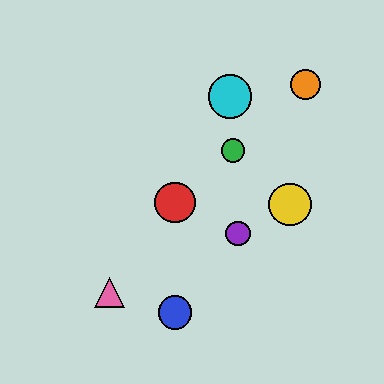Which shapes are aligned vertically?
The red circle, the blue circle are aligned vertically.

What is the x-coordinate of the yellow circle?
The yellow circle is at x≈290.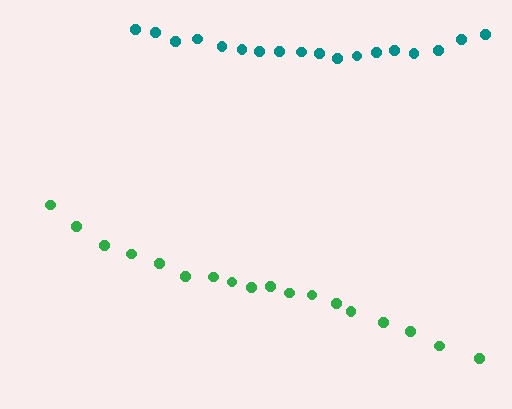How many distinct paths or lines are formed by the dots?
There are 2 distinct paths.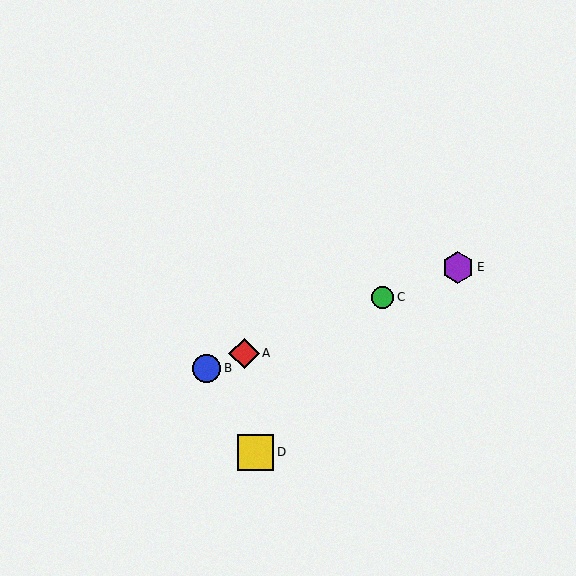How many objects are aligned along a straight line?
4 objects (A, B, C, E) are aligned along a straight line.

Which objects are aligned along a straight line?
Objects A, B, C, E are aligned along a straight line.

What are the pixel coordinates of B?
Object B is at (206, 368).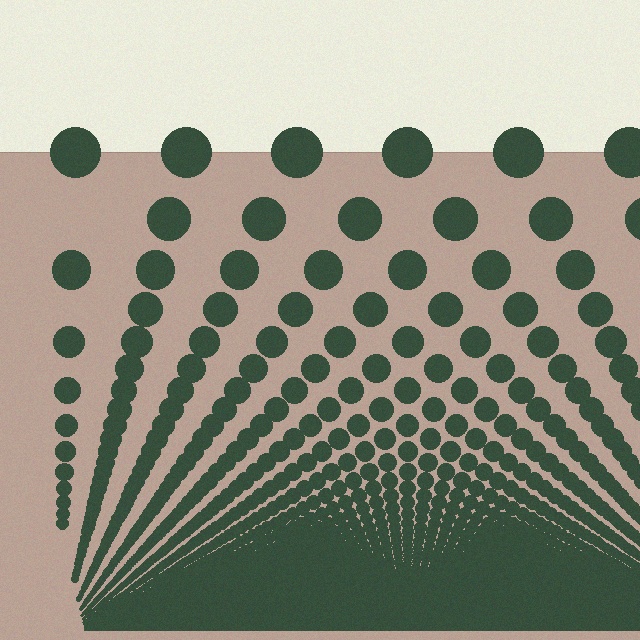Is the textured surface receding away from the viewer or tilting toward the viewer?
The surface appears to tilt toward the viewer. Texture elements get larger and sparser toward the top.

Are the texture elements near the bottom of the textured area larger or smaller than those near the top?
Smaller. The gradient is inverted — elements near the bottom are smaller and denser.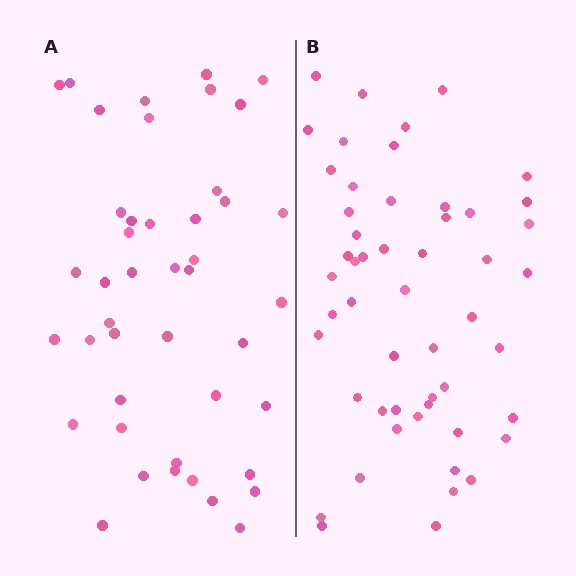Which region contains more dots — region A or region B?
Region B (the right region) has more dots.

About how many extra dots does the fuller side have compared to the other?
Region B has roughly 8 or so more dots than region A.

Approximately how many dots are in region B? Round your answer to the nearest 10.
About 50 dots. (The exact count is 52, which rounds to 50.)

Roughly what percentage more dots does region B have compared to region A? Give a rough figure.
About 20% more.